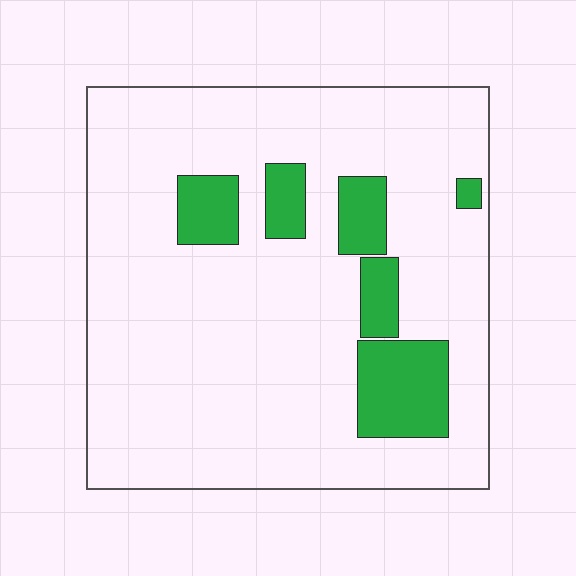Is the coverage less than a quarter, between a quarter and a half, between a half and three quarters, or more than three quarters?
Less than a quarter.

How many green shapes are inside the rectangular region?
6.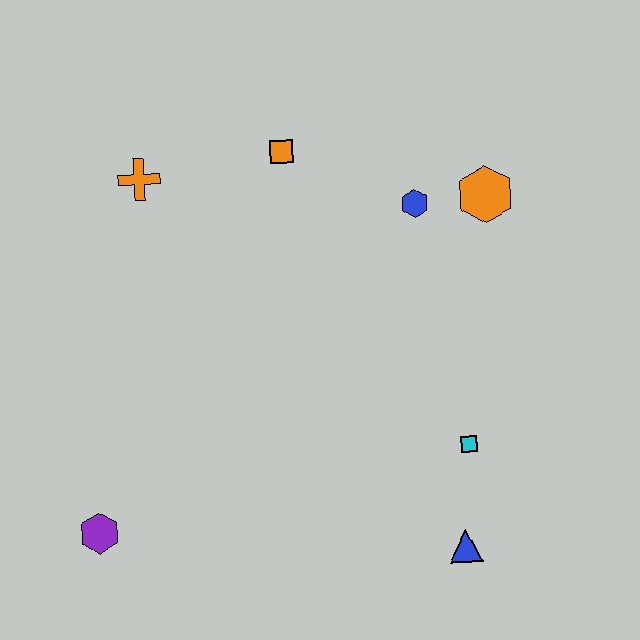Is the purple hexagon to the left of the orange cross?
Yes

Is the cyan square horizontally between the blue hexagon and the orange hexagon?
Yes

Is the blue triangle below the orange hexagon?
Yes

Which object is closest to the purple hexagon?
The orange cross is closest to the purple hexagon.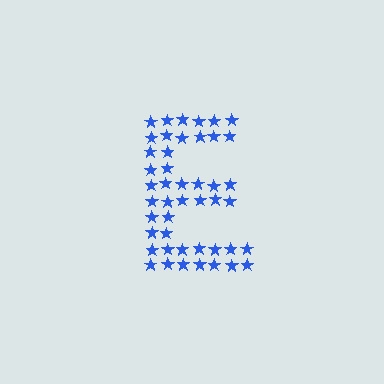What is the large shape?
The large shape is the letter E.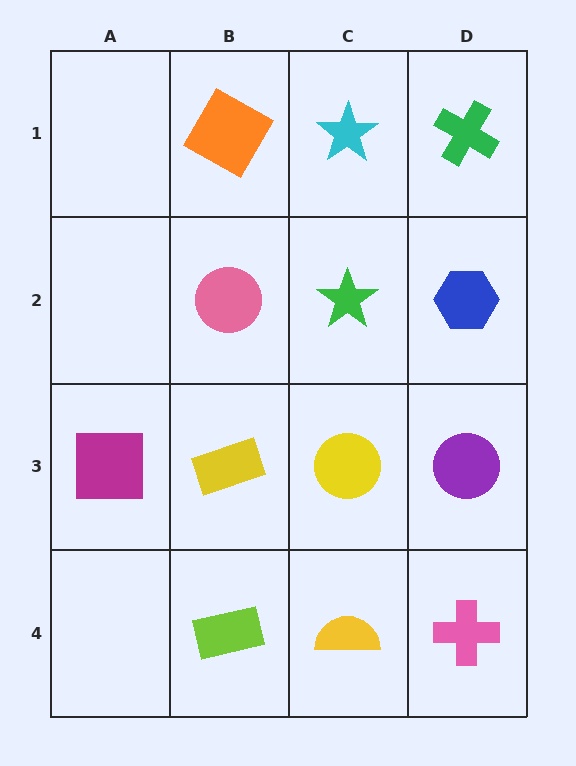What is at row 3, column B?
A yellow rectangle.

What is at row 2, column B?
A pink circle.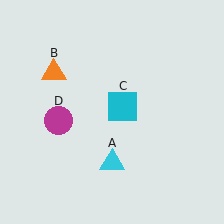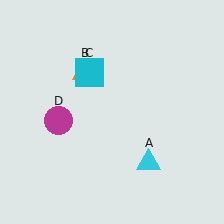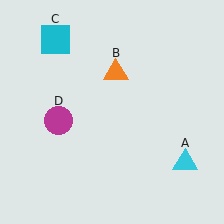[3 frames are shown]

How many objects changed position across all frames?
3 objects changed position: cyan triangle (object A), orange triangle (object B), cyan square (object C).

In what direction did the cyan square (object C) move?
The cyan square (object C) moved up and to the left.